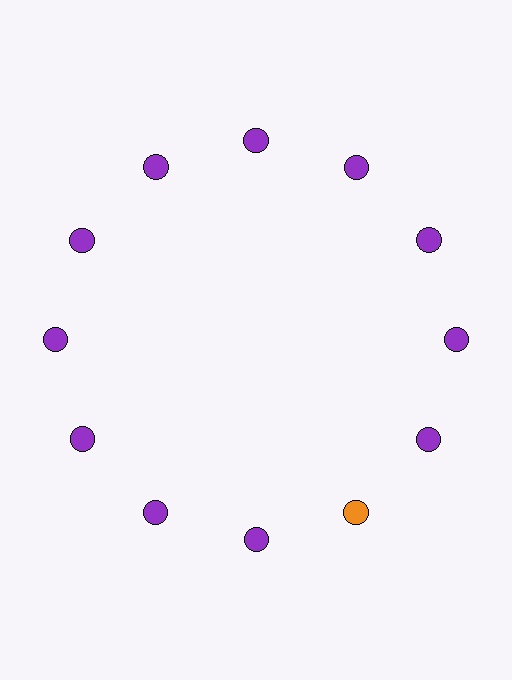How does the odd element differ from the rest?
It has a different color: orange instead of purple.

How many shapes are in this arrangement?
There are 12 shapes arranged in a ring pattern.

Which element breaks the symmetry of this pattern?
The orange circle at roughly the 5 o'clock position breaks the symmetry. All other shapes are purple circles.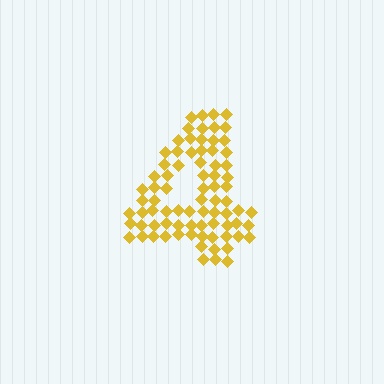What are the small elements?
The small elements are diamonds.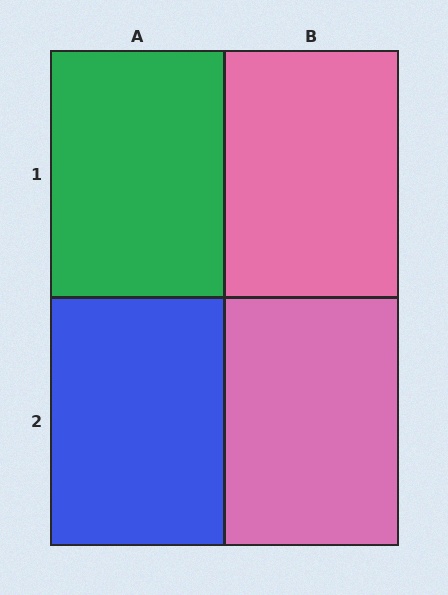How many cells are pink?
2 cells are pink.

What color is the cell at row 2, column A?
Blue.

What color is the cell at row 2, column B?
Pink.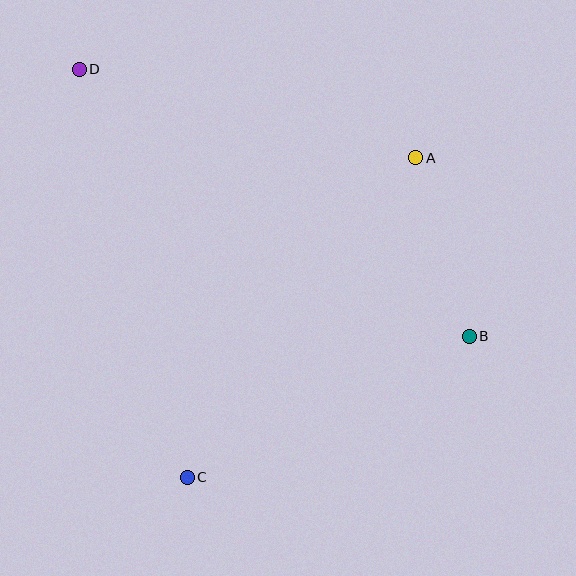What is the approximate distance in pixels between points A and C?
The distance between A and C is approximately 393 pixels.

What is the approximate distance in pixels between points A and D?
The distance between A and D is approximately 348 pixels.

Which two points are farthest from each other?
Points B and D are farthest from each other.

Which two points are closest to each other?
Points A and B are closest to each other.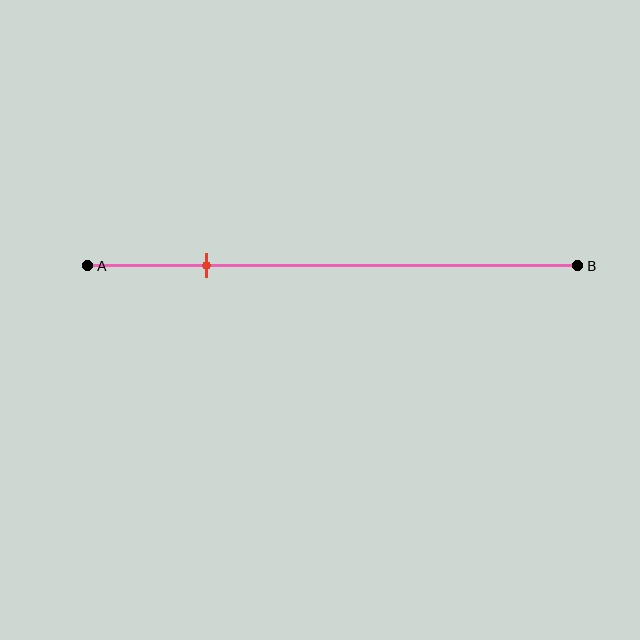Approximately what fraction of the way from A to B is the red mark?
The red mark is approximately 25% of the way from A to B.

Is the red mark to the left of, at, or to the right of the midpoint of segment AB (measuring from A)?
The red mark is to the left of the midpoint of segment AB.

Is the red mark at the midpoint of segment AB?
No, the mark is at about 25% from A, not at the 50% midpoint.